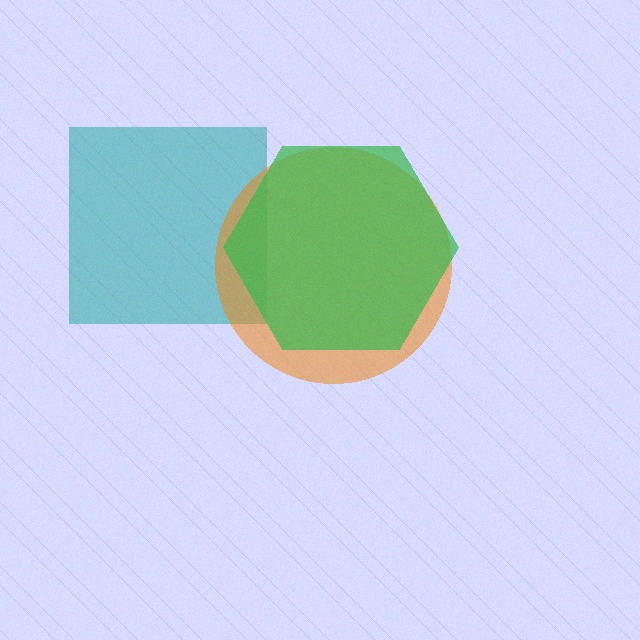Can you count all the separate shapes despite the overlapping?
Yes, there are 3 separate shapes.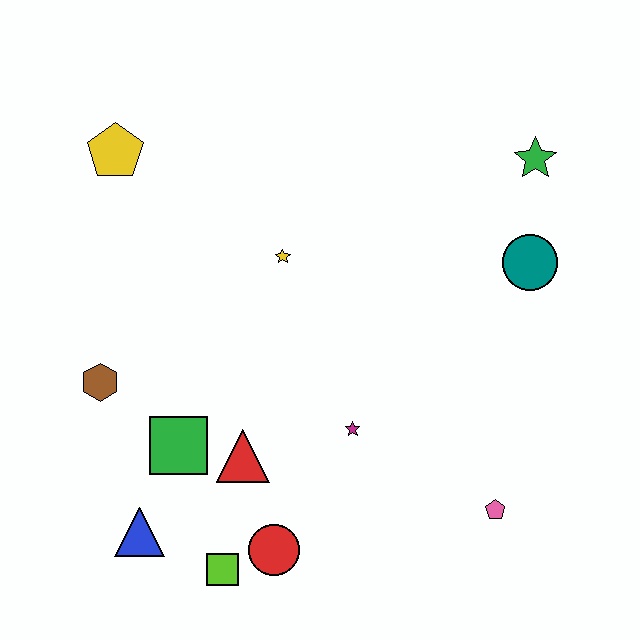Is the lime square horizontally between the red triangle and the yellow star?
No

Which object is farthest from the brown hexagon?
The green star is farthest from the brown hexagon.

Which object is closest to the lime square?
The red circle is closest to the lime square.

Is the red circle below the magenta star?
Yes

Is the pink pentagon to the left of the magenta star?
No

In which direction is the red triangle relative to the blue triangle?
The red triangle is to the right of the blue triangle.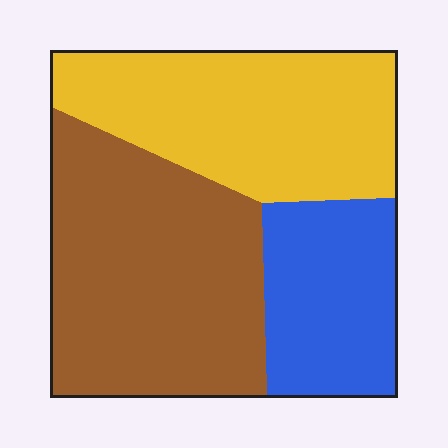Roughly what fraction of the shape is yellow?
Yellow takes up between a third and a half of the shape.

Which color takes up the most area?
Brown, at roughly 45%.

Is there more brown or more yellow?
Brown.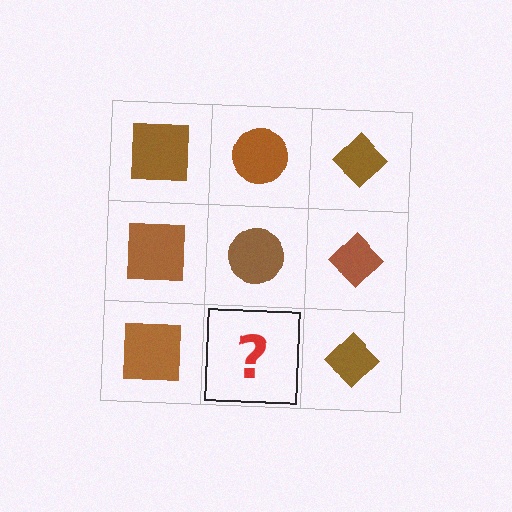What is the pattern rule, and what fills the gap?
The rule is that each column has a consistent shape. The gap should be filled with a brown circle.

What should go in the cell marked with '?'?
The missing cell should contain a brown circle.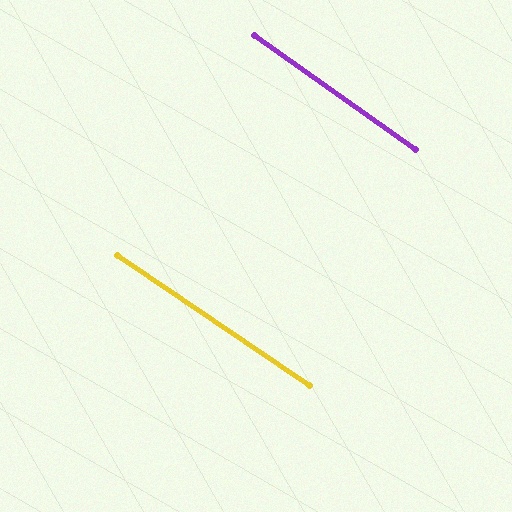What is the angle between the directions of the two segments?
Approximately 1 degree.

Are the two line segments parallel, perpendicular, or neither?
Parallel — their directions differ by only 1.2°.